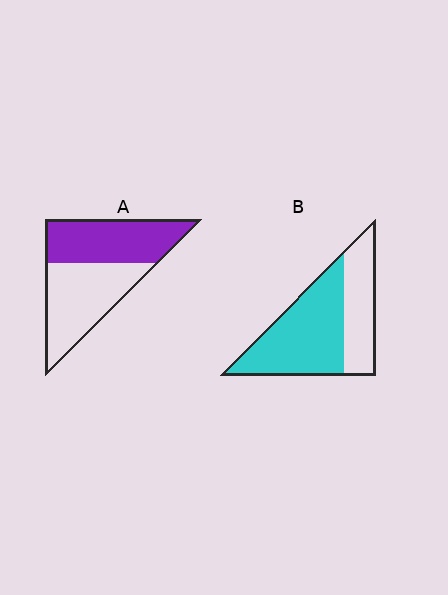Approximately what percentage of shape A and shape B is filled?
A is approximately 50% and B is approximately 65%.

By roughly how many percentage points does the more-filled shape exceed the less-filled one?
By roughly 15 percentage points (B over A).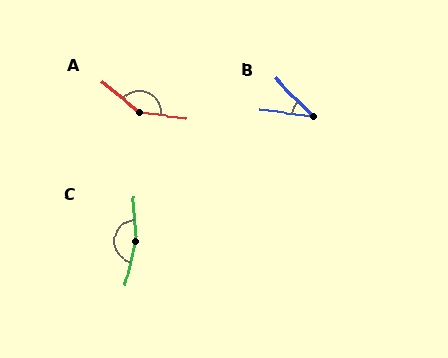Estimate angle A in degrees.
Approximately 148 degrees.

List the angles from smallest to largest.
B (38°), A (148°), C (163°).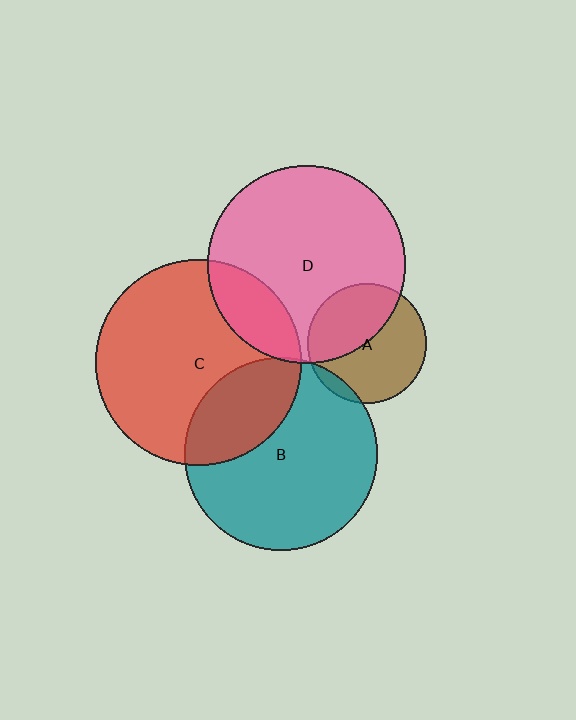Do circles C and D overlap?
Yes.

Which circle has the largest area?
Circle C (red).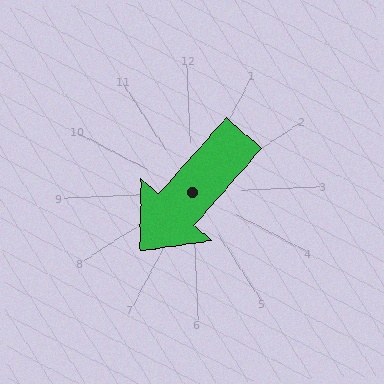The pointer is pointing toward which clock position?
Roughly 7 o'clock.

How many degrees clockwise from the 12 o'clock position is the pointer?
Approximately 224 degrees.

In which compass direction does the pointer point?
Southwest.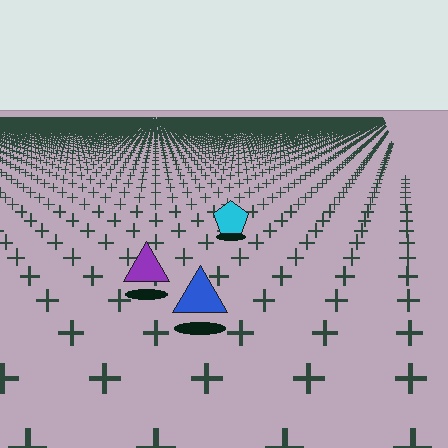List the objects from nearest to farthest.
From nearest to farthest: the blue triangle, the purple triangle, the cyan pentagon.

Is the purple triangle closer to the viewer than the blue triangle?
No. The blue triangle is closer — you can tell from the texture gradient: the ground texture is coarser near it.